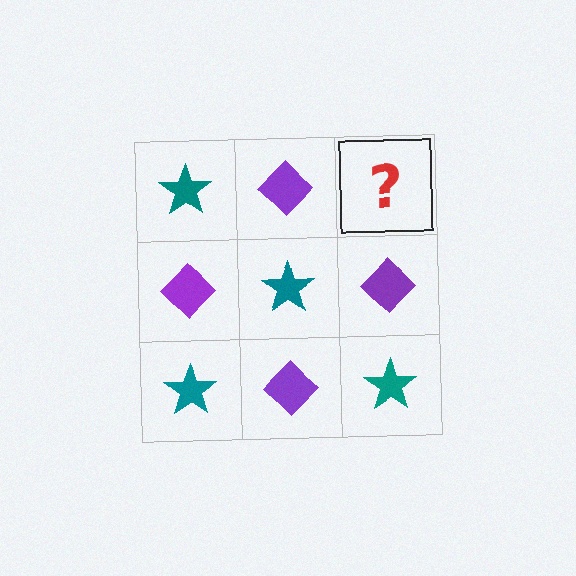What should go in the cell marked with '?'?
The missing cell should contain a teal star.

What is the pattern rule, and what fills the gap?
The rule is that it alternates teal star and purple diamond in a checkerboard pattern. The gap should be filled with a teal star.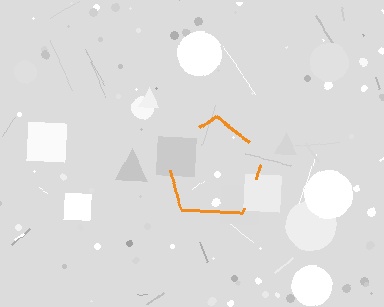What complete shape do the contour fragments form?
The contour fragments form a pentagon.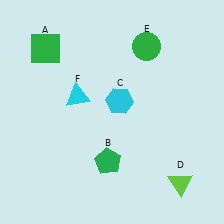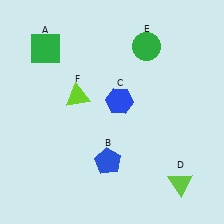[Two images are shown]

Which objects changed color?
B changed from green to blue. C changed from cyan to blue. F changed from cyan to lime.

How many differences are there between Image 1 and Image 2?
There are 3 differences between the two images.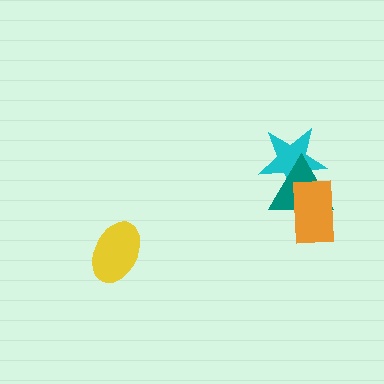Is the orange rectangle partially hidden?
No, no other shape covers it.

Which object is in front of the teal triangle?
The orange rectangle is in front of the teal triangle.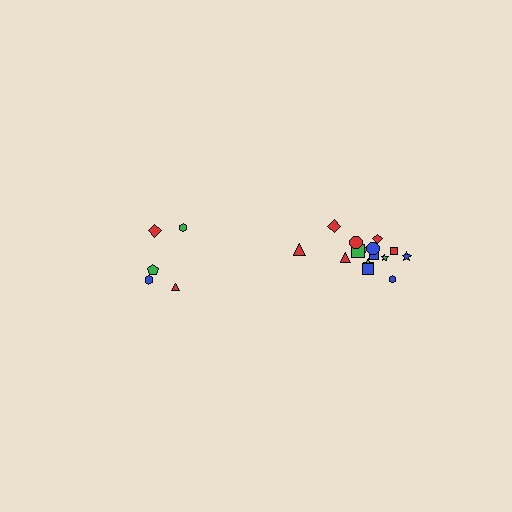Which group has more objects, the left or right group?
The right group.